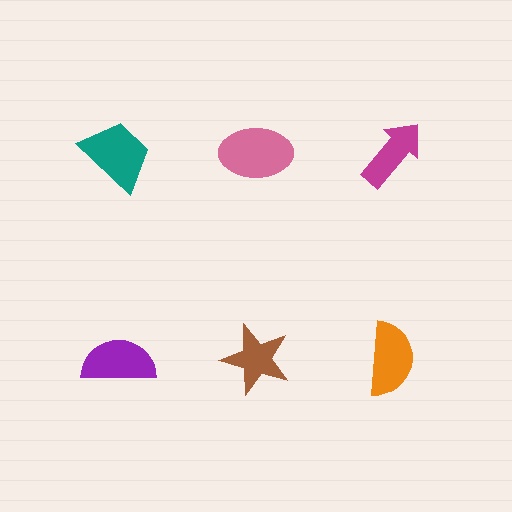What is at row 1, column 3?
A magenta arrow.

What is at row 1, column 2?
A pink ellipse.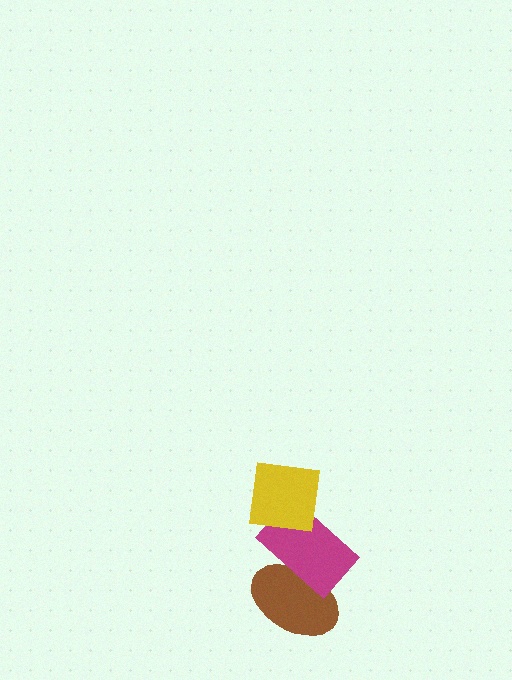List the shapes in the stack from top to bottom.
From top to bottom: the yellow square, the magenta rectangle, the brown ellipse.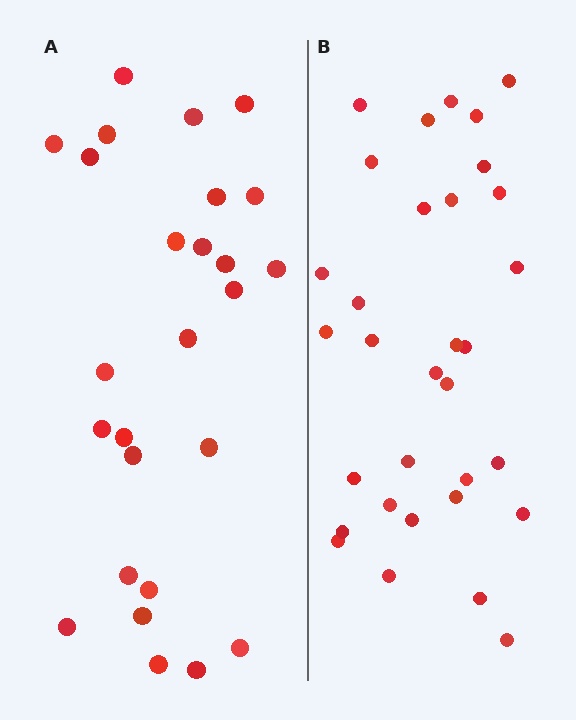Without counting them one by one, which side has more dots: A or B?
Region B (the right region) has more dots.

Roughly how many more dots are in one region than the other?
Region B has about 6 more dots than region A.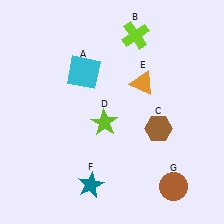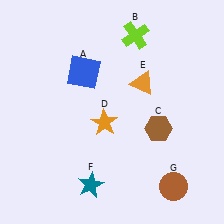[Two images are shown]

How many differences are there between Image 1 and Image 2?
There are 2 differences between the two images.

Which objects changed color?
A changed from cyan to blue. D changed from lime to orange.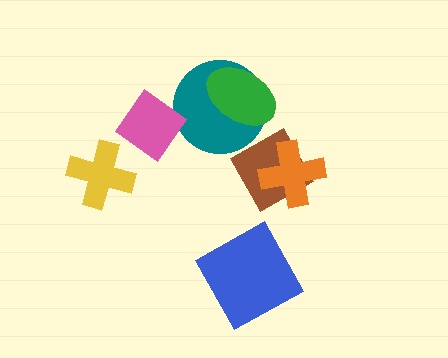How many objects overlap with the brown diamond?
1 object overlaps with the brown diamond.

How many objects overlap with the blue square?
0 objects overlap with the blue square.